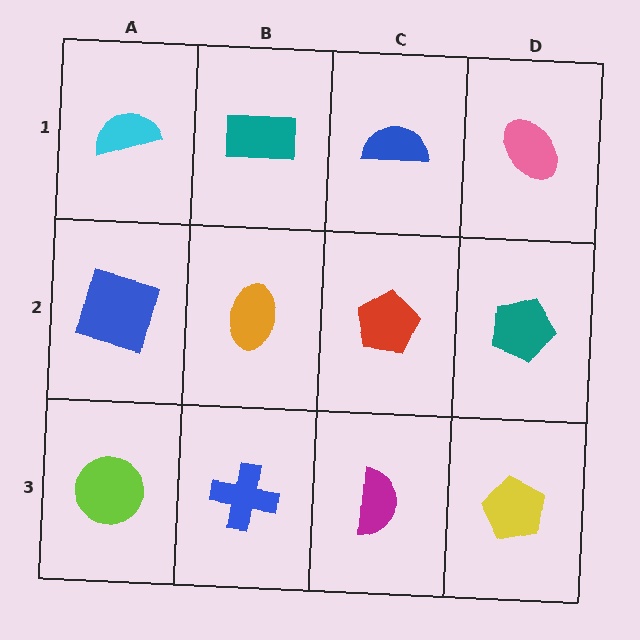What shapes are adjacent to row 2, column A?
A cyan semicircle (row 1, column A), a lime circle (row 3, column A), an orange ellipse (row 2, column B).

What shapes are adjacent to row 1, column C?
A red pentagon (row 2, column C), a teal rectangle (row 1, column B), a pink ellipse (row 1, column D).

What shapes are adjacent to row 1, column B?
An orange ellipse (row 2, column B), a cyan semicircle (row 1, column A), a blue semicircle (row 1, column C).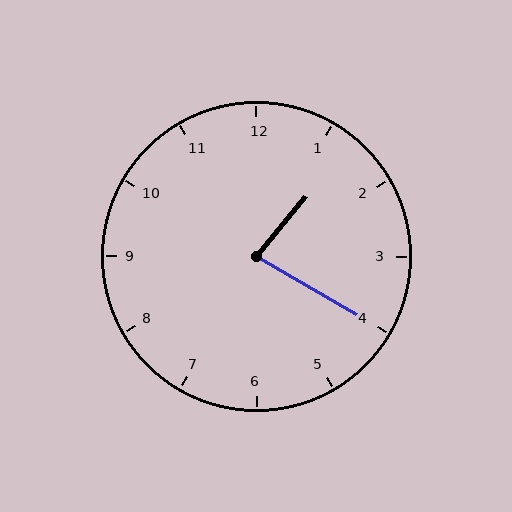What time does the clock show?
1:20.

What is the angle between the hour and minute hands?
Approximately 80 degrees.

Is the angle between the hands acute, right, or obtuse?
It is acute.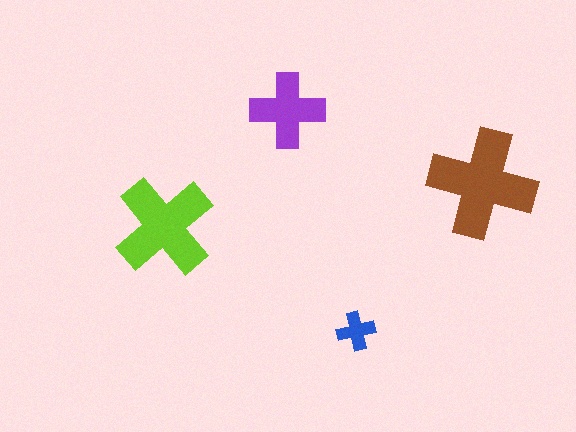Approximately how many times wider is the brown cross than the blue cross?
About 3 times wider.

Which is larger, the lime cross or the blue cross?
The lime one.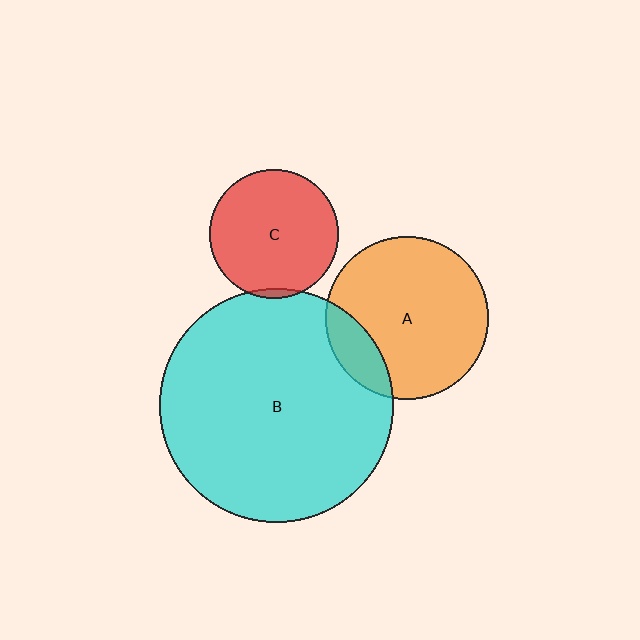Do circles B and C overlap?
Yes.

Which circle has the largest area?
Circle B (cyan).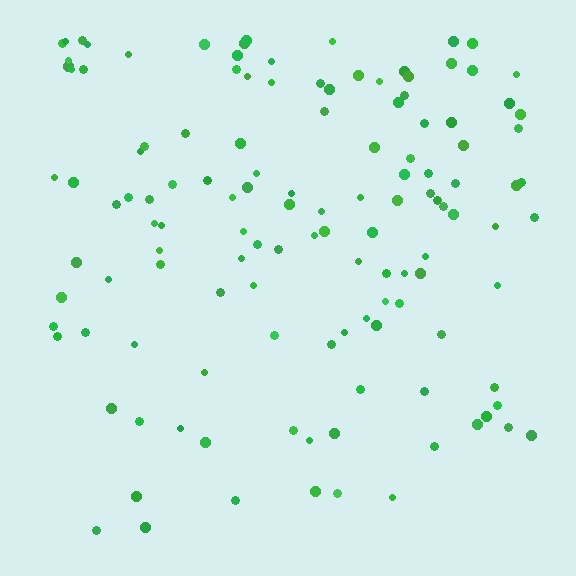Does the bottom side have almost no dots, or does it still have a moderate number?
Still a moderate number, just noticeably fewer than the top.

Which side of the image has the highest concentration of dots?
The top.